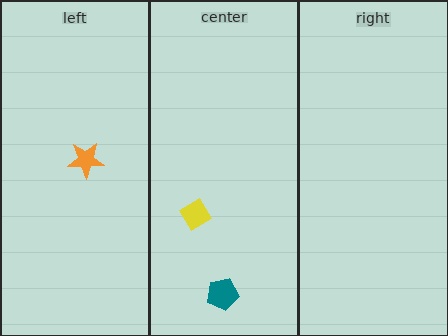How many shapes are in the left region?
1.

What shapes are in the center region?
The yellow diamond, the teal pentagon.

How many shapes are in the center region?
2.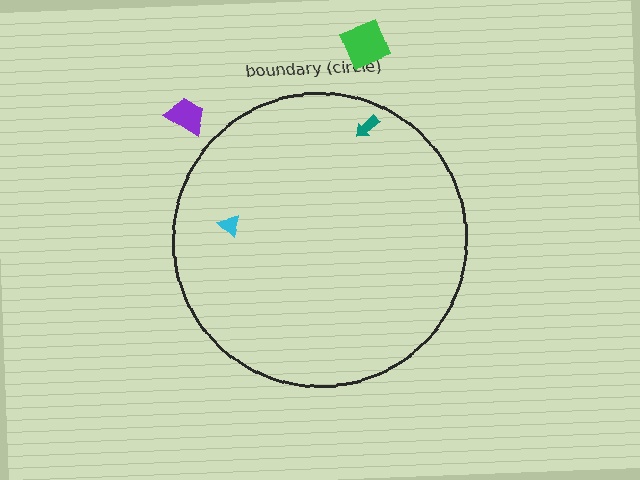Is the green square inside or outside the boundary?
Outside.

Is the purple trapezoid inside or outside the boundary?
Outside.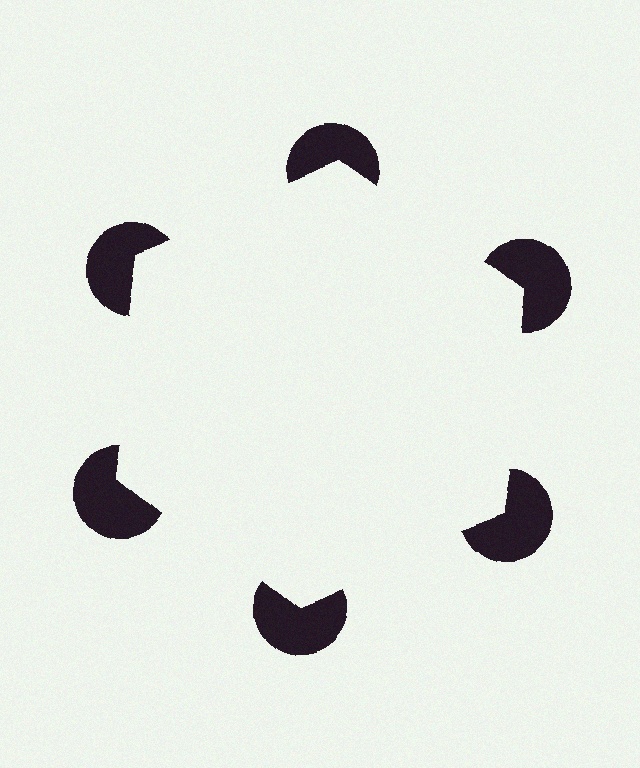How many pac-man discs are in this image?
There are 6 — one at each vertex of the illusory hexagon.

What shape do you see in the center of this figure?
An illusory hexagon — its edges are inferred from the aligned wedge cuts in the pac-man discs, not physically drawn.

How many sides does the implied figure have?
6 sides.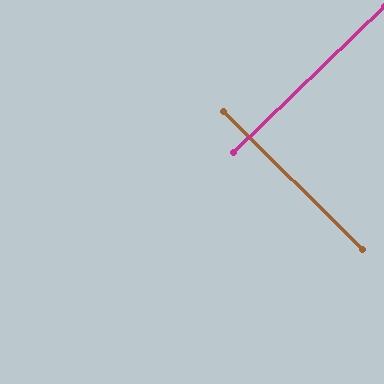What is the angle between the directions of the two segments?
Approximately 89 degrees.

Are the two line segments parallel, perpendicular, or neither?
Perpendicular — they meet at approximately 89°.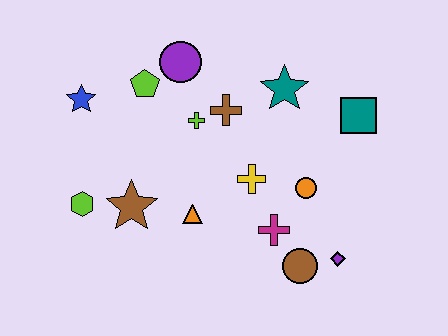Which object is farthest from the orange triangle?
The teal square is farthest from the orange triangle.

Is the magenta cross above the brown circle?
Yes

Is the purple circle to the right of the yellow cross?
No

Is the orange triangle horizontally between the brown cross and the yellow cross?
No